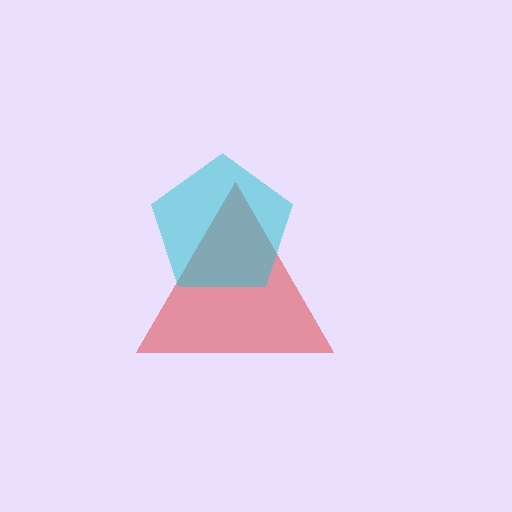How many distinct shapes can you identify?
There are 2 distinct shapes: a red triangle, a cyan pentagon.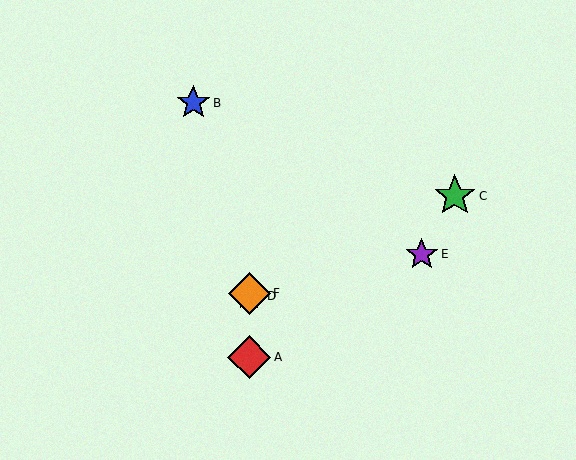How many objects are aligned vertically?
3 objects (A, D, F) are aligned vertically.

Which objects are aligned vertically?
Objects A, D, F are aligned vertically.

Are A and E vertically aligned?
No, A is at x≈249 and E is at x≈422.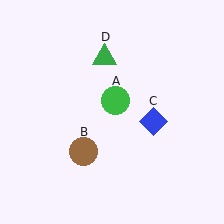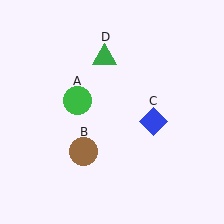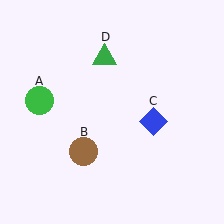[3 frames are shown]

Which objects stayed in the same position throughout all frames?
Brown circle (object B) and blue diamond (object C) and green triangle (object D) remained stationary.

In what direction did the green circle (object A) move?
The green circle (object A) moved left.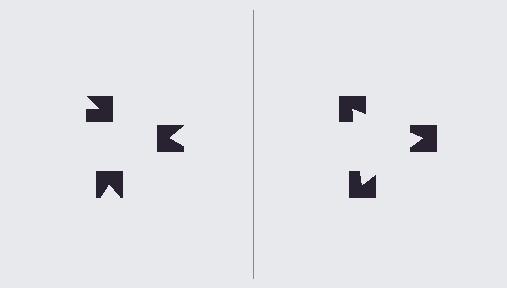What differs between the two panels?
The notched squares are positioned identically on both sides; only the wedge orientations differ. On the right they align to a triangle; on the left they are misaligned.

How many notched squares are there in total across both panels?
6 — 3 on each side.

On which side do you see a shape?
An illusory triangle appears on the right side. On the left side the wedge cuts are rotated, so no coherent shape forms.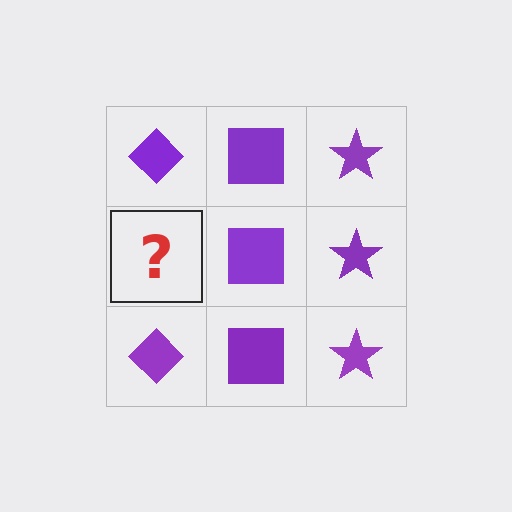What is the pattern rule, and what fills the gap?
The rule is that each column has a consistent shape. The gap should be filled with a purple diamond.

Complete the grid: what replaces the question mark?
The question mark should be replaced with a purple diamond.